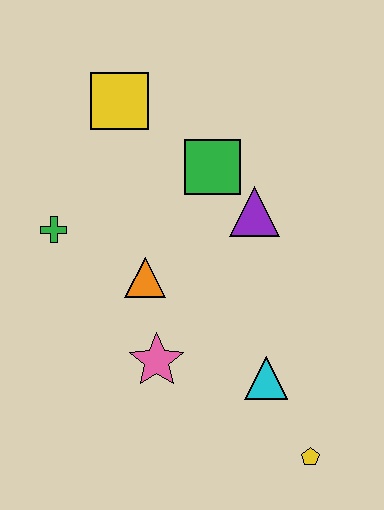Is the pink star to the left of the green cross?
No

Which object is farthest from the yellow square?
The yellow pentagon is farthest from the yellow square.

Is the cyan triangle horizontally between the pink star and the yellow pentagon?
Yes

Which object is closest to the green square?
The purple triangle is closest to the green square.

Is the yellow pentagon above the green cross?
No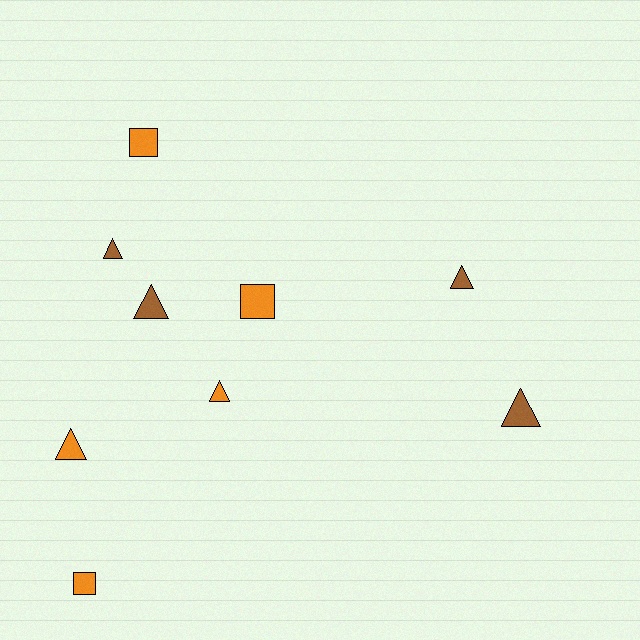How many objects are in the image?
There are 9 objects.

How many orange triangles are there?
There are 2 orange triangles.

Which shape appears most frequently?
Triangle, with 6 objects.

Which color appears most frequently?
Orange, with 5 objects.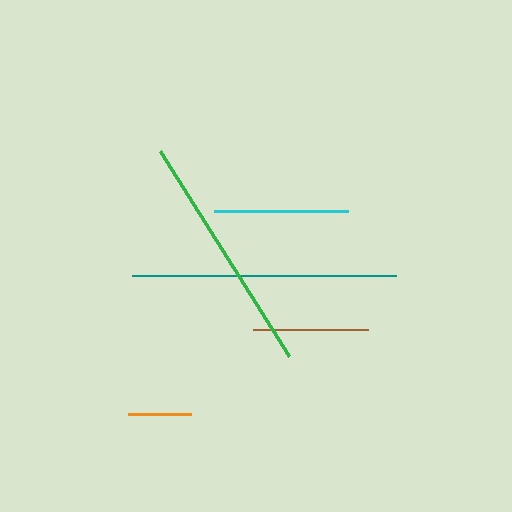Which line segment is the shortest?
The orange line is the shortest at approximately 64 pixels.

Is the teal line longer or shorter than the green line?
The teal line is longer than the green line.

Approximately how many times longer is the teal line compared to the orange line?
The teal line is approximately 4.1 times the length of the orange line.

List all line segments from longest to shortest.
From longest to shortest: teal, green, cyan, brown, orange.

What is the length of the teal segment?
The teal segment is approximately 264 pixels long.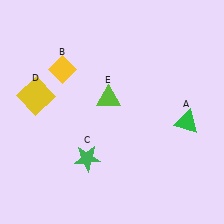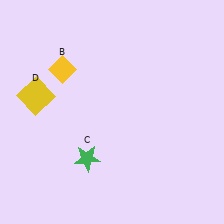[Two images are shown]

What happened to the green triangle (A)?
The green triangle (A) was removed in Image 2. It was in the bottom-right area of Image 1.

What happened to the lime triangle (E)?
The lime triangle (E) was removed in Image 2. It was in the top-left area of Image 1.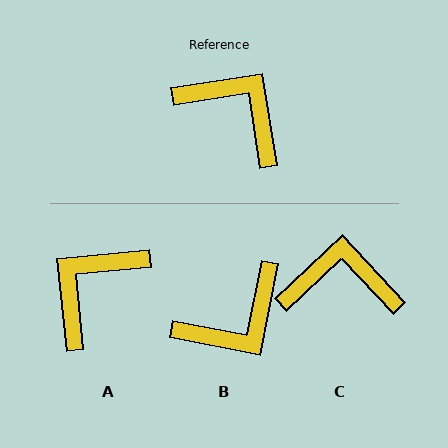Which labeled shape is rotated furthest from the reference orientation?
B, about 110 degrees away.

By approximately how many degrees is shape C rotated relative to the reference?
Approximately 34 degrees counter-clockwise.